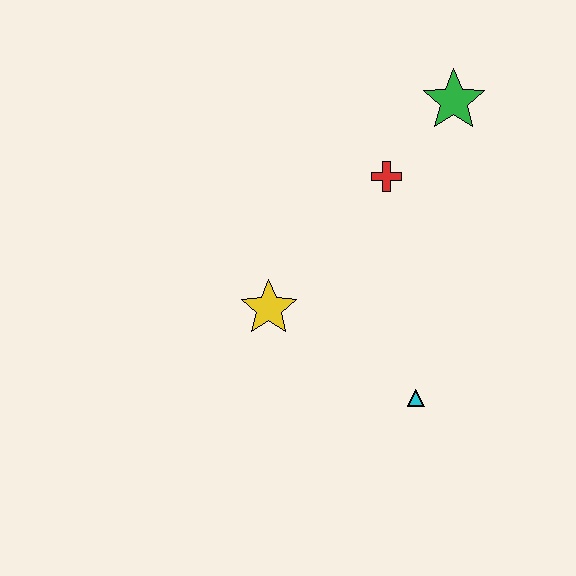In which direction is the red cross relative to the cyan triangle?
The red cross is above the cyan triangle.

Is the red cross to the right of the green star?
No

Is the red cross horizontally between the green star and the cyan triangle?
No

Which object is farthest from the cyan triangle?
The green star is farthest from the cyan triangle.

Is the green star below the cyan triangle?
No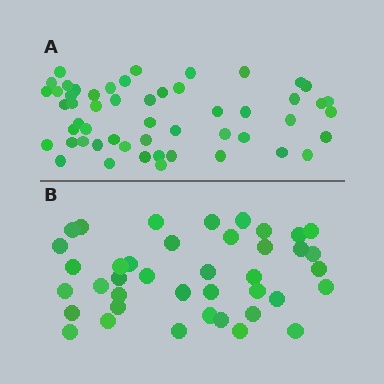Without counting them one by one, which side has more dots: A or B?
Region A (the top region) has more dots.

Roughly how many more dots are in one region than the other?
Region A has approximately 15 more dots than region B.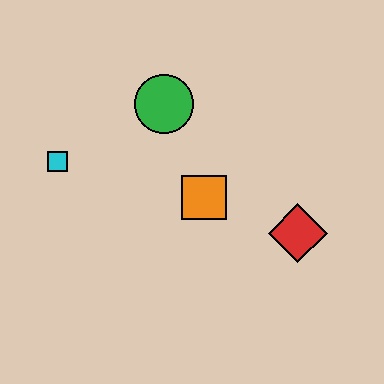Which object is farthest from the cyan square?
The red diamond is farthest from the cyan square.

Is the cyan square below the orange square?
No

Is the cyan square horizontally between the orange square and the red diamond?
No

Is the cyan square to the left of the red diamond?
Yes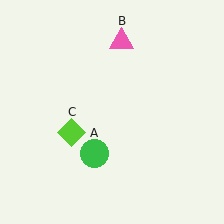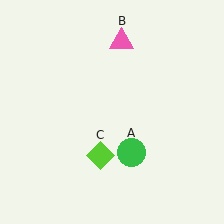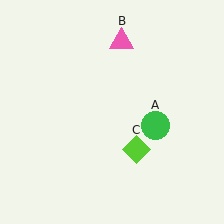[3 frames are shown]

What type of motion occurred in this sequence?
The green circle (object A), lime diamond (object C) rotated counterclockwise around the center of the scene.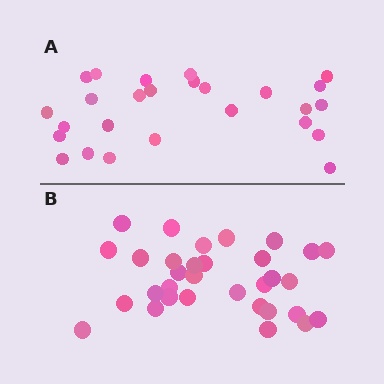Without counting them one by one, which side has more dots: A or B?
Region B (the bottom region) has more dots.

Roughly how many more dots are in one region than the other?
Region B has about 6 more dots than region A.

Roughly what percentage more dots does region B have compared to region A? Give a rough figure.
About 25% more.